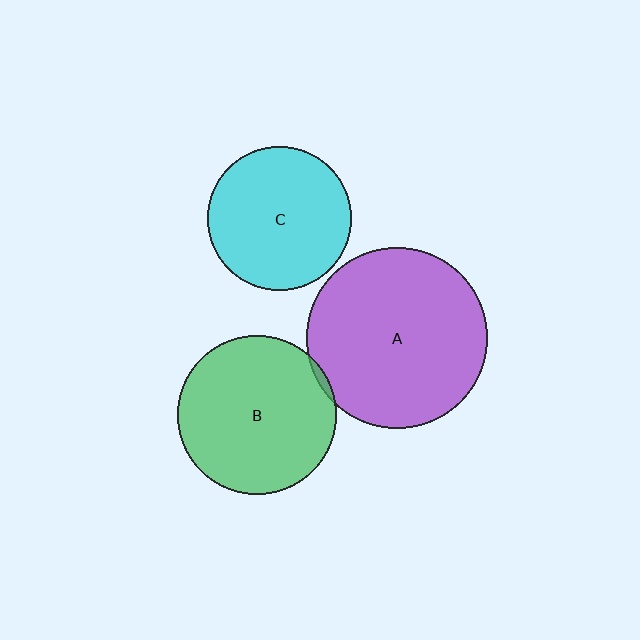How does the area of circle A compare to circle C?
Approximately 1.6 times.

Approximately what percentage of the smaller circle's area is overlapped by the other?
Approximately 5%.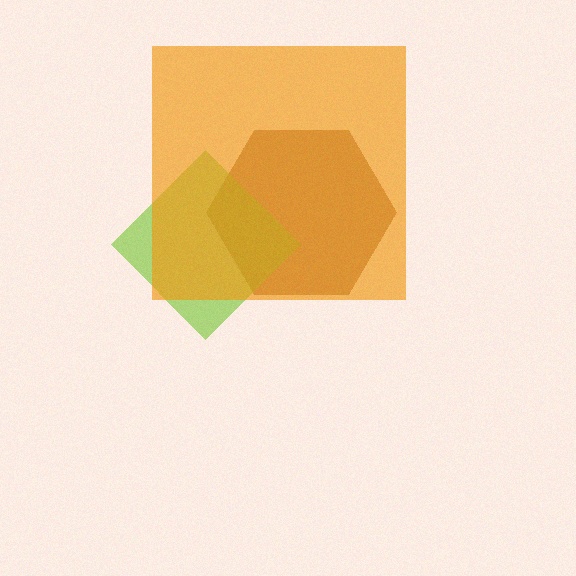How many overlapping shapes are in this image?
There are 3 overlapping shapes in the image.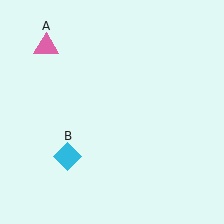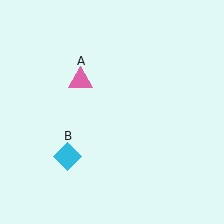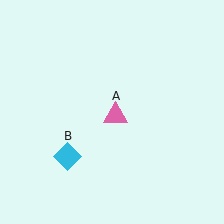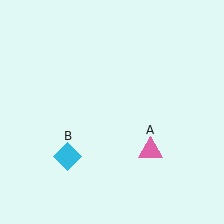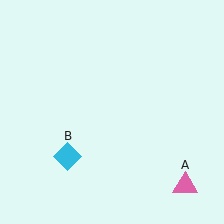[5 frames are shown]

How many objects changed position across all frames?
1 object changed position: pink triangle (object A).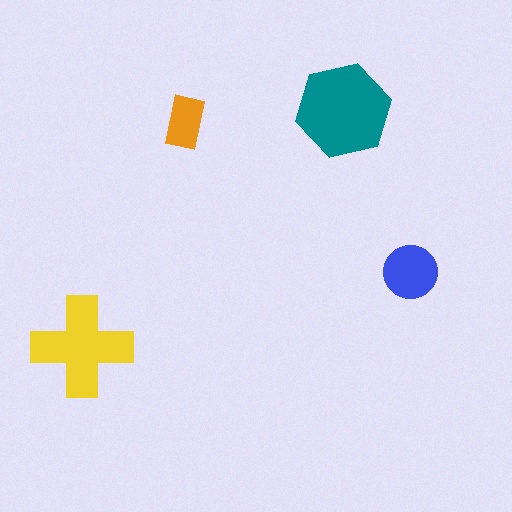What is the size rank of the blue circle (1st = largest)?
3rd.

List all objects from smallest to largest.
The orange rectangle, the blue circle, the yellow cross, the teal hexagon.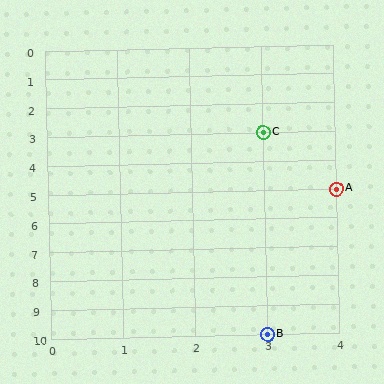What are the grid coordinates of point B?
Point B is at grid coordinates (3, 10).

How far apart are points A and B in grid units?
Points A and B are 1 column and 5 rows apart (about 5.1 grid units diagonally).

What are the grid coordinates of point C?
Point C is at grid coordinates (3, 3).